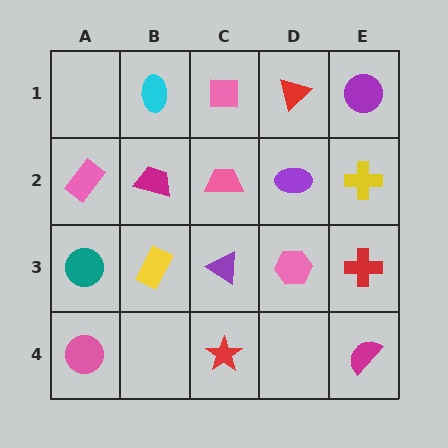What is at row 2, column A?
A pink rectangle.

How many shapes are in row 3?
5 shapes.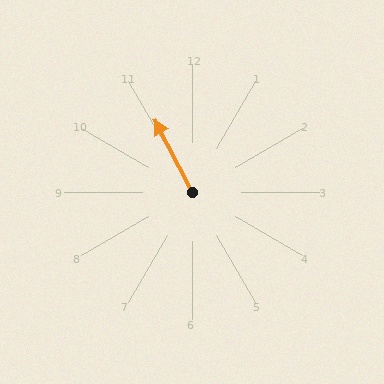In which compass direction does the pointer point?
Northwest.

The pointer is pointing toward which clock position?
Roughly 11 o'clock.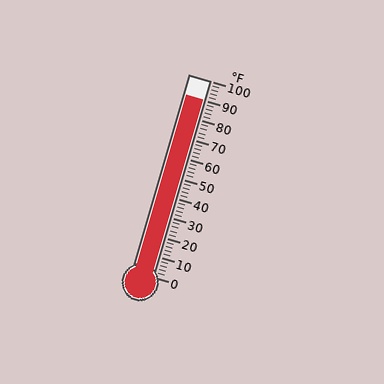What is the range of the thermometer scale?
The thermometer scale ranges from 0°F to 100°F.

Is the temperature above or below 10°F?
The temperature is above 10°F.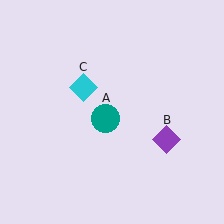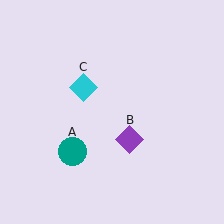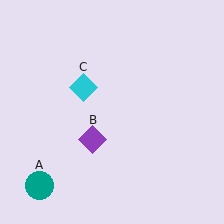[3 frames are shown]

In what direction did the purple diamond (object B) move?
The purple diamond (object B) moved left.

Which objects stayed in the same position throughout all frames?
Cyan diamond (object C) remained stationary.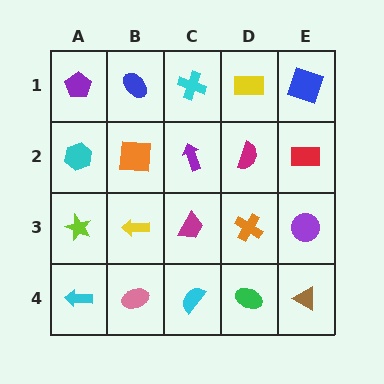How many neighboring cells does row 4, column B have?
3.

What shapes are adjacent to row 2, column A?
A purple pentagon (row 1, column A), a lime star (row 3, column A), an orange square (row 2, column B).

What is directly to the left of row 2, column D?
A purple arrow.